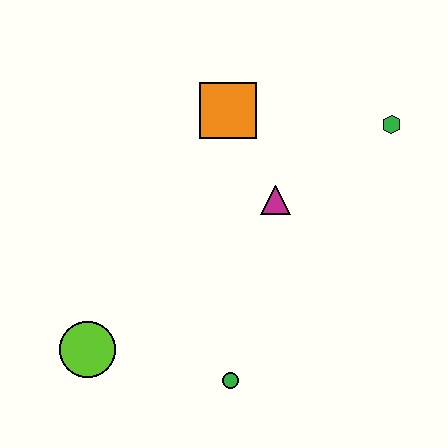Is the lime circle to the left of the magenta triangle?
Yes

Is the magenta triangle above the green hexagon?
No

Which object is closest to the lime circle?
The green circle is closest to the lime circle.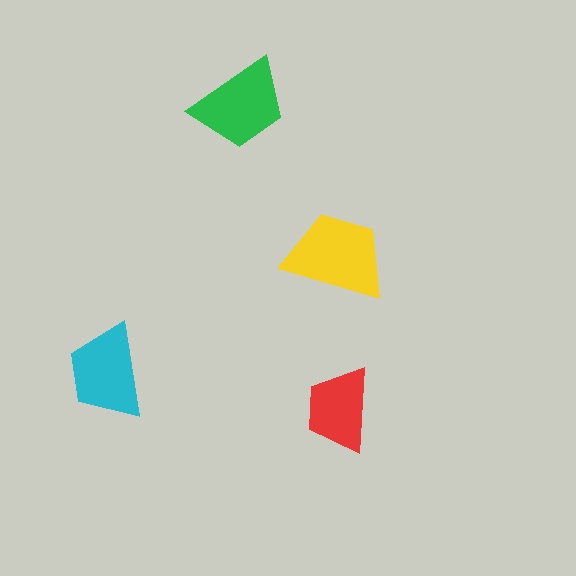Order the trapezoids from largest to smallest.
the yellow one, the green one, the cyan one, the red one.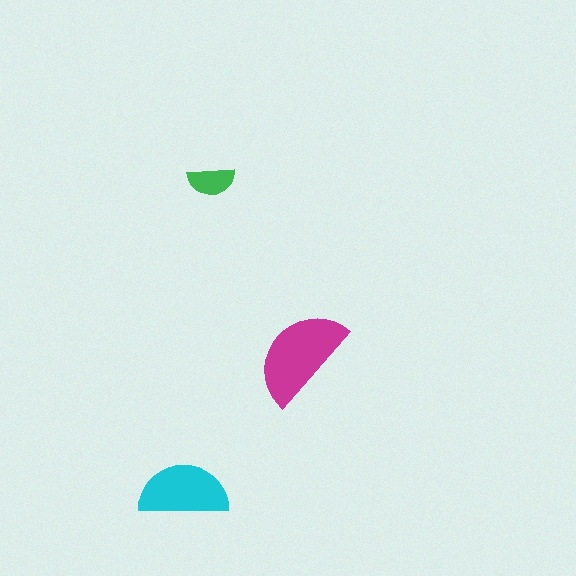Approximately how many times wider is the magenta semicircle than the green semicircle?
About 2 times wider.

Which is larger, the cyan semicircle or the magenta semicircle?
The magenta one.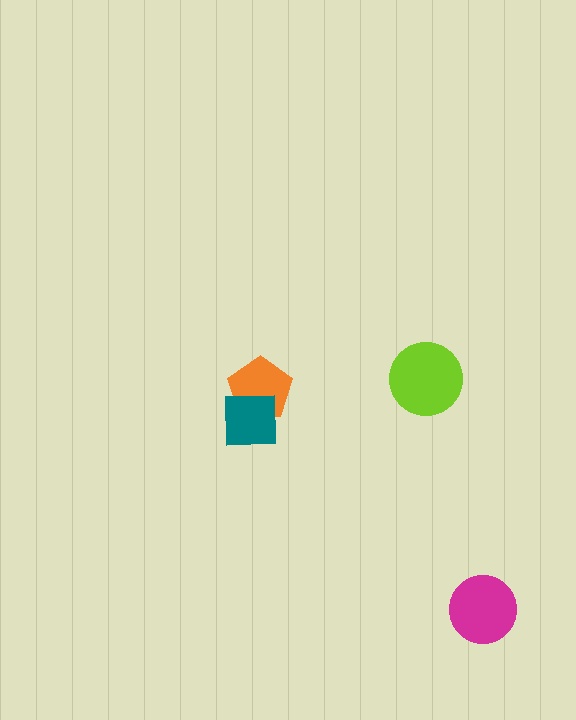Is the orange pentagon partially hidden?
Yes, it is partially covered by another shape.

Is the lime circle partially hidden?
No, no other shape covers it.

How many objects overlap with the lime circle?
0 objects overlap with the lime circle.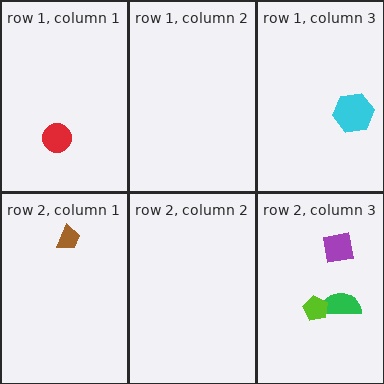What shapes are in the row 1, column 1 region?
The red circle.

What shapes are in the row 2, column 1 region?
The brown trapezoid.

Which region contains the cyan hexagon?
The row 1, column 3 region.